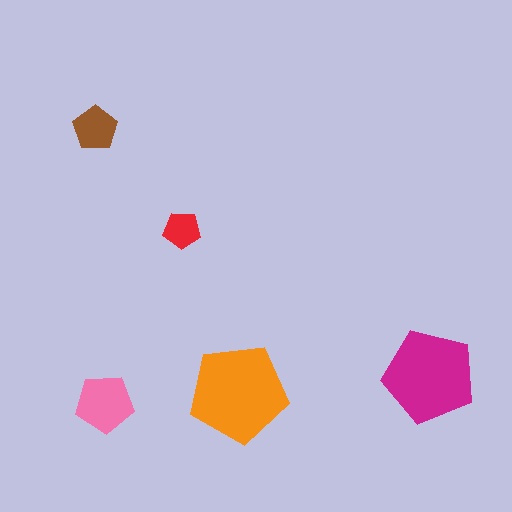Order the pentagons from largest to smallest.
the orange one, the magenta one, the pink one, the brown one, the red one.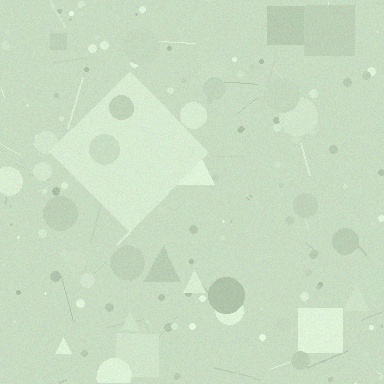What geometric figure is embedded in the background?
A diamond is embedded in the background.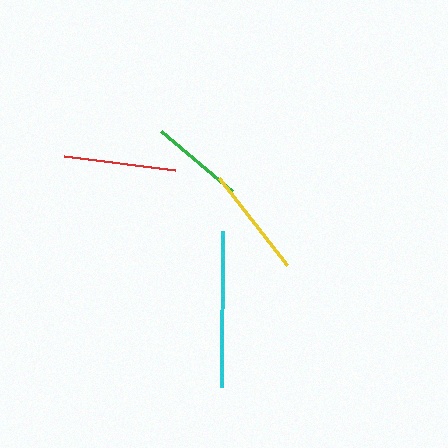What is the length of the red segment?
The red segment is approximately 112 pixels long.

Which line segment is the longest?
The cyan line is the longest at approximately 156 pixels.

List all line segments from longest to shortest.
From longest to shortest: cyan, red, yellow, green.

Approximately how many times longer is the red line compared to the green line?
The red line is approximately 1.2 times the length of the green line.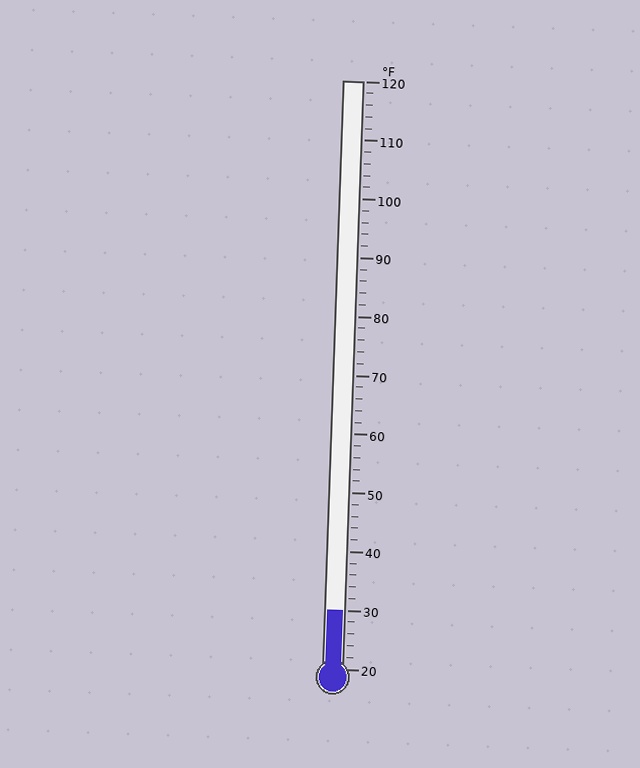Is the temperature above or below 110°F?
The temperature is below 110°F.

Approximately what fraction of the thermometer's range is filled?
The thermometer is filled to approximately 10% of its range.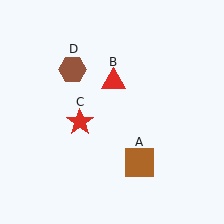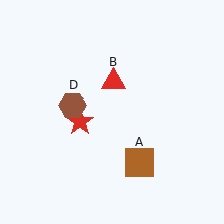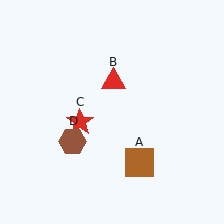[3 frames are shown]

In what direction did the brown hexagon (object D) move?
The brown hexagon (object D) moved down.